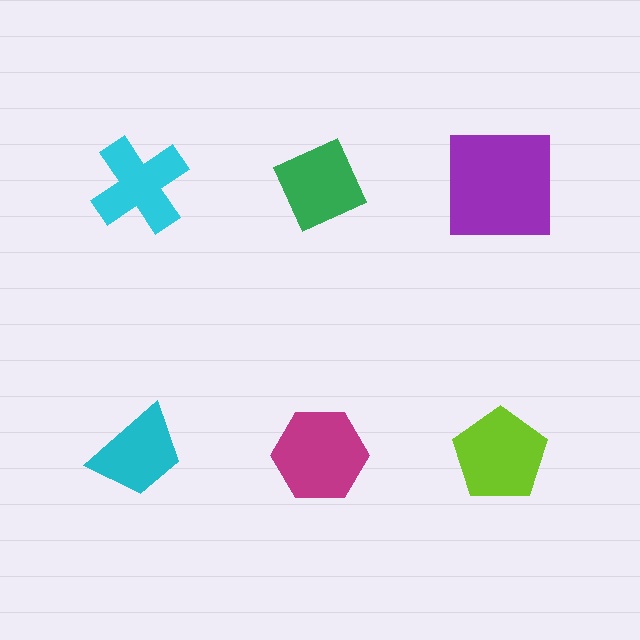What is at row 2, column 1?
A cyan trapezoid.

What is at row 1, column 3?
A purple square.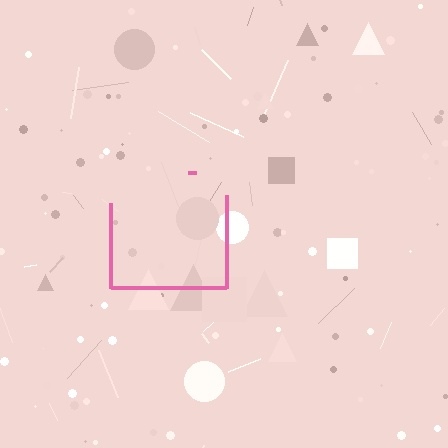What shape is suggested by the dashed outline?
The dashed outline suggests a square.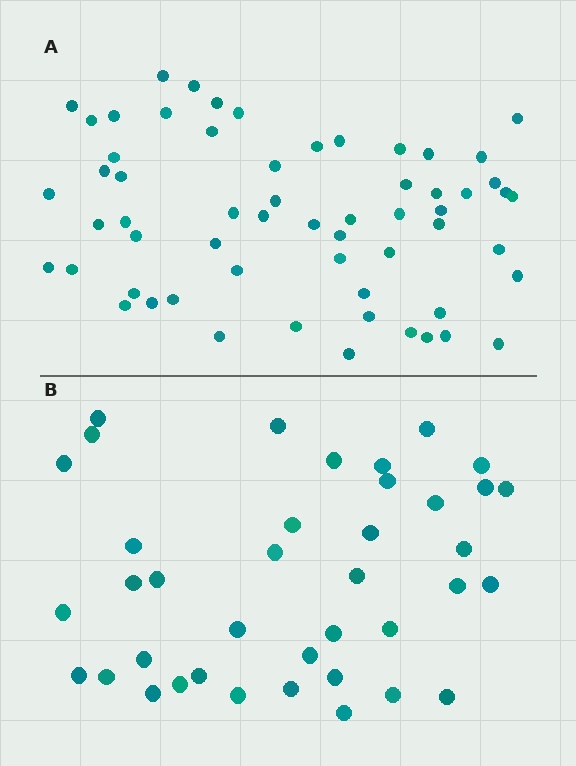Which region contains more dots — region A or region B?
Region A (the top region) has more dots.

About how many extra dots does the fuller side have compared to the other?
Region A has approximately 20 more dots than region B.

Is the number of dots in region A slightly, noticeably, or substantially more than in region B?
Region A has substantially more. The ratio is roughly 1.5 to 1.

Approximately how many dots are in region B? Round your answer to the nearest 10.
About 40 dots. (The exact count is 39, which rounds to 40.)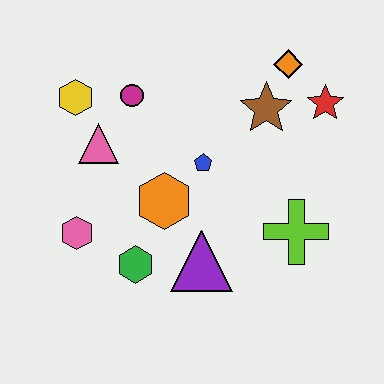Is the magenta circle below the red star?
No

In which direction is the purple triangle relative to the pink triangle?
The purple triangle is below the pink triangle.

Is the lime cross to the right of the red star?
No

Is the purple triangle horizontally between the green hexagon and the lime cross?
Yes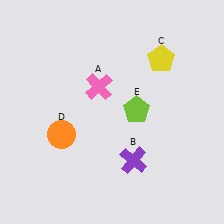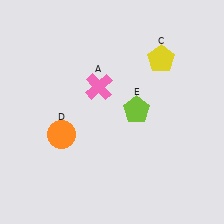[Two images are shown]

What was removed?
The purple cross (B) was removed in Image 2.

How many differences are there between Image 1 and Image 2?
There is 1 difference between the two images.